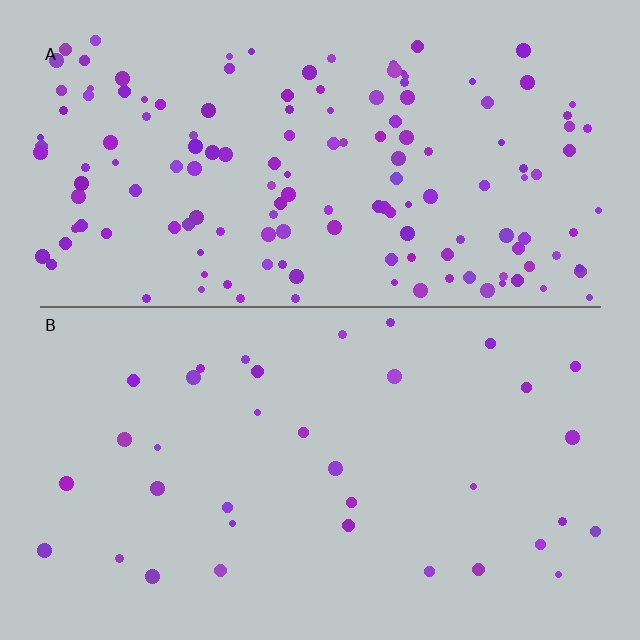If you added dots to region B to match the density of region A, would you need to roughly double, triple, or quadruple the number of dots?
Approximately quadruple.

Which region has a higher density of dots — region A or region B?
A (the top).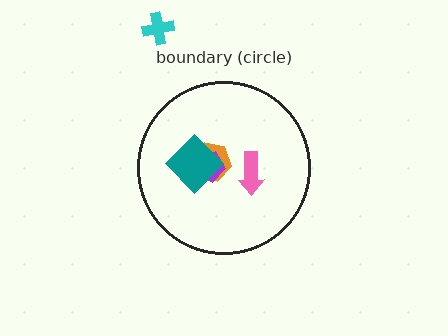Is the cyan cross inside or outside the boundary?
Outside.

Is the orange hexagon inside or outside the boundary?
Inside.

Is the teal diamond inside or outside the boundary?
Inside.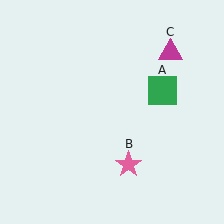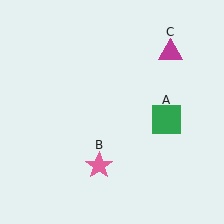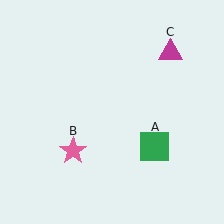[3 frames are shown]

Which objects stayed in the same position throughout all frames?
Magenta triangle (object C) remained stationary.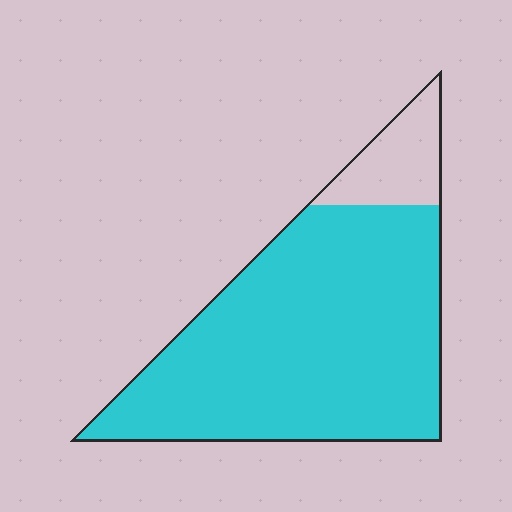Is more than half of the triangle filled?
Yes.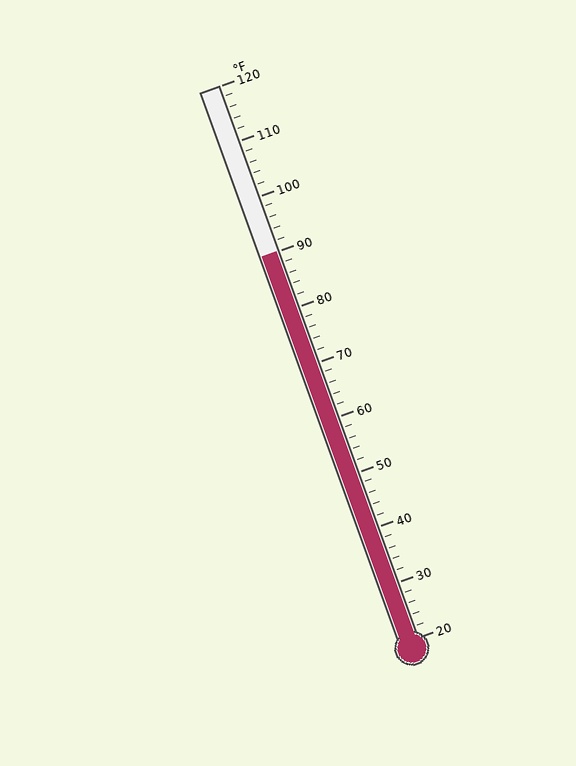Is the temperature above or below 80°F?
The temperature is above 80°F.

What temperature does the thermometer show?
The thermometer shows approximately 90°F.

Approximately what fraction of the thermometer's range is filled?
The thermometer is filled to approximately 70% of its range.